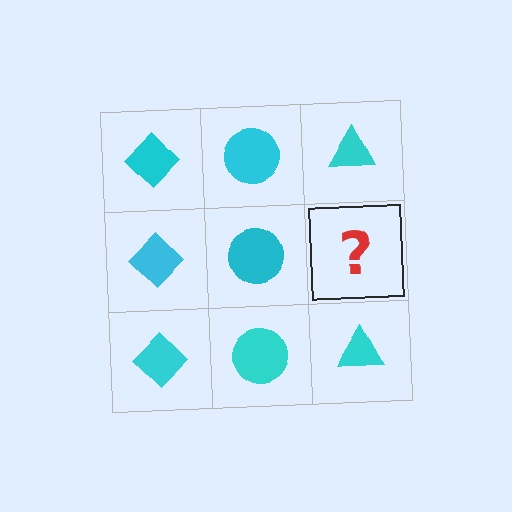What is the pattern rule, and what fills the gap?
The rule is that each column has a consistent shape. The gap should be filled with a cyan triangle.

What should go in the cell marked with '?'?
The missing cell should contain a cyan triangle.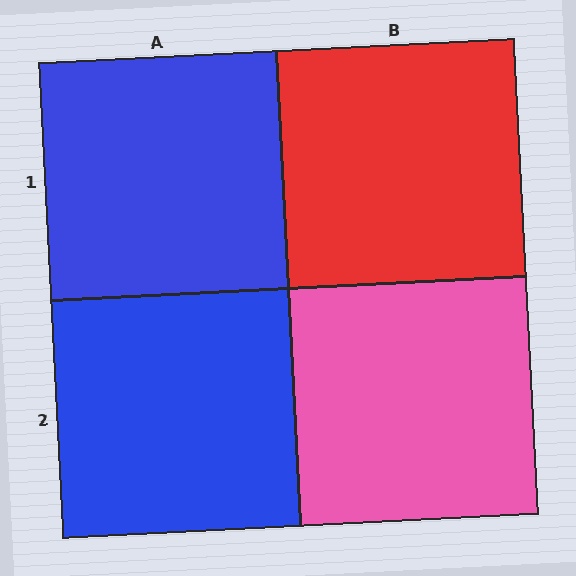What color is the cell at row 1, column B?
Red.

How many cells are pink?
1 cell is pink.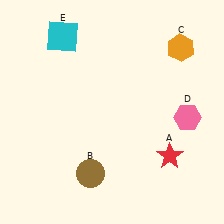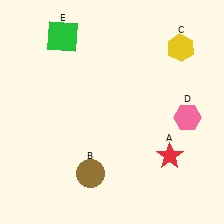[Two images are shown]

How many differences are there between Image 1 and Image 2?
There are 2 differences between the two images.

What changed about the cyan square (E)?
In Image 1, E is cyan. In Image 2, it changed to green.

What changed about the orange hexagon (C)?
In Image 1, C is orange. In Image 2, it changed to yellow.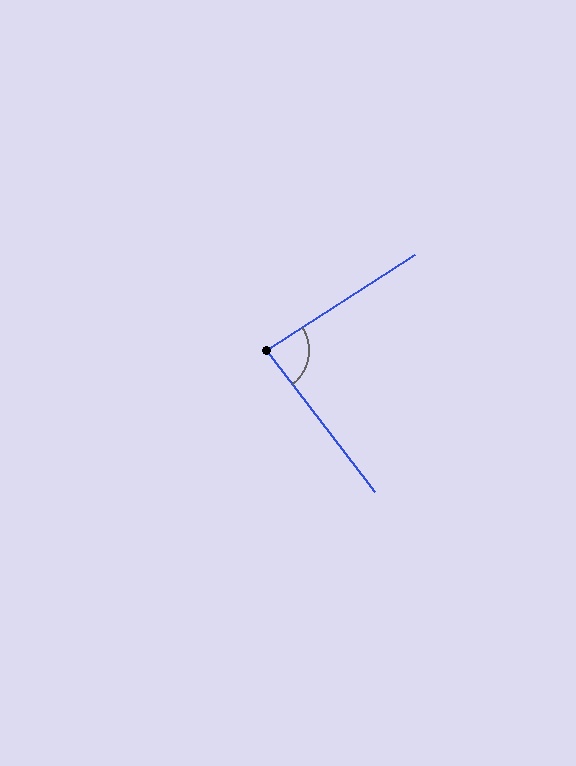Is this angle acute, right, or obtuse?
It is approximately a right angle.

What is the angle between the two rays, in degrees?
Approximately 85 degrees.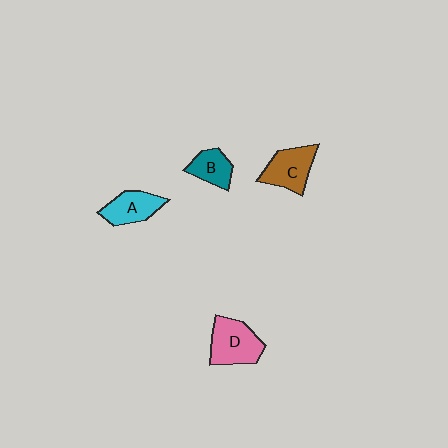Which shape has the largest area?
Shape D (pink).